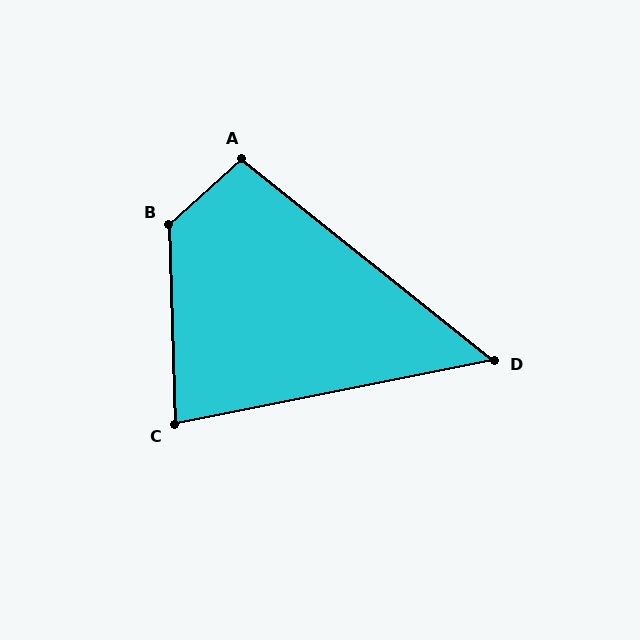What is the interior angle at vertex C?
Approximately 80 degrees (acute).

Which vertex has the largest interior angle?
B, at approximately 130 degrees.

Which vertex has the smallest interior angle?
D, at approximately 50 degrees.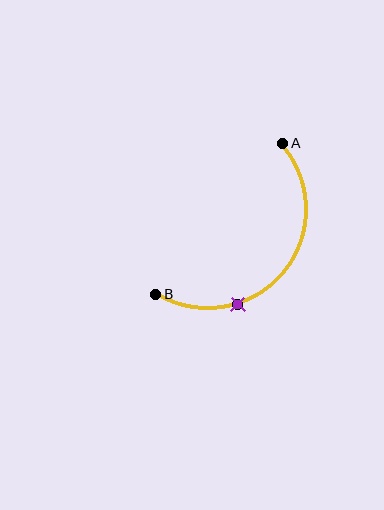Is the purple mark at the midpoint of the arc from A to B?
No. The purple mark lies on the arc but is closer to endpoint B. The arc midpoint would be at the point on the curve equidistant along the arc from both A and B.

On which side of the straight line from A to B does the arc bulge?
The arc bulges below and to the right of the straight line connecting A and B.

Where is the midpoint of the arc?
The arc midpoint is the point on the curve farthest from the straight line joining A and B. It sits below and to the right of that line.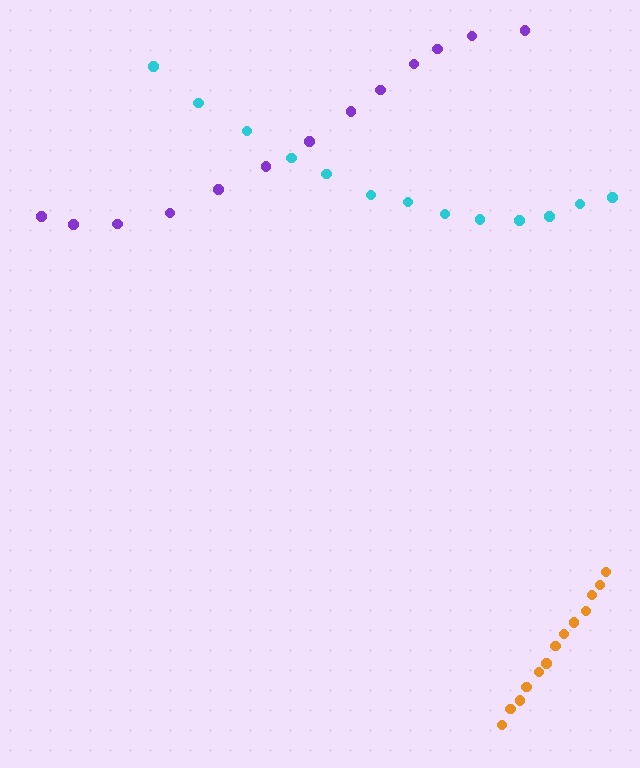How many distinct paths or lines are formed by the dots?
There are 3 distinct paths.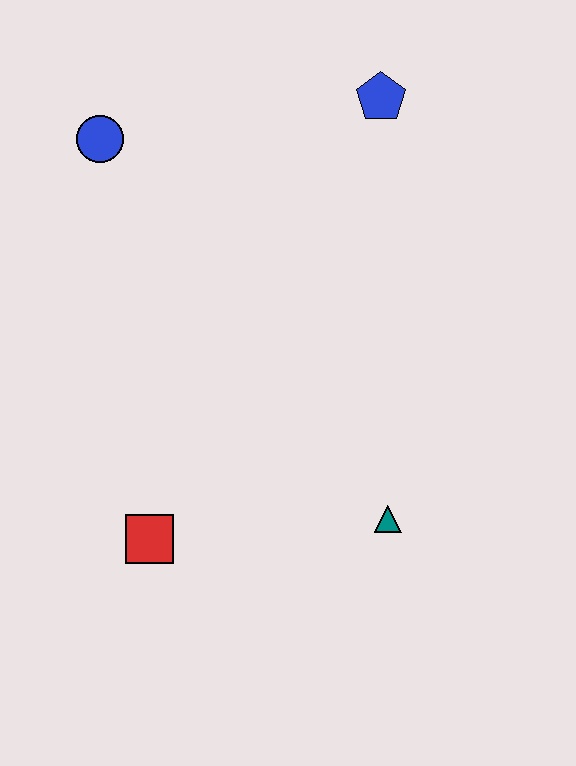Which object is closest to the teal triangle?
The red square is closest to the teal triangle.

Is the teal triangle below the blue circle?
Yes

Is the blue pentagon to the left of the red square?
No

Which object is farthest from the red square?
The blue pentagon is farthest from the red square.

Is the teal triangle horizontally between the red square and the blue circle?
No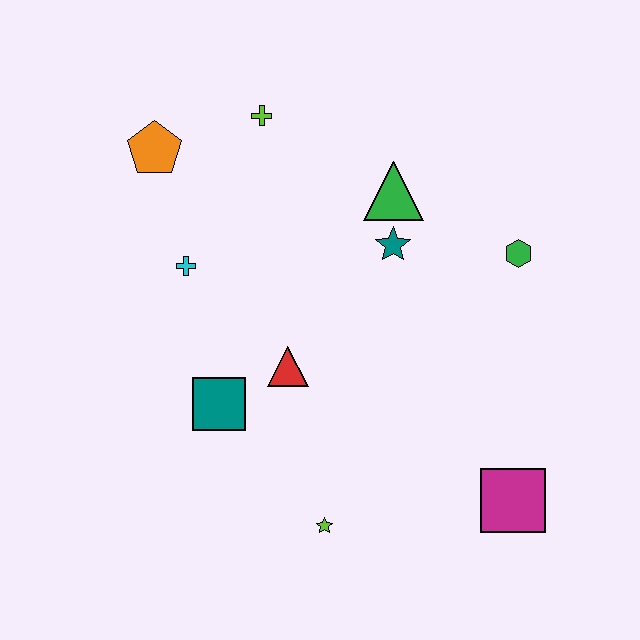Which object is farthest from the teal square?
The green hexagon is farthest from the teal square.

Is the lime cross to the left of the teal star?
Yes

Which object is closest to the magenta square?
The lime star is closest to the magenta square.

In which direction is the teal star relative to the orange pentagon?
The teal star is to the right of the orange pentagon.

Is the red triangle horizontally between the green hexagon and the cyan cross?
Yes